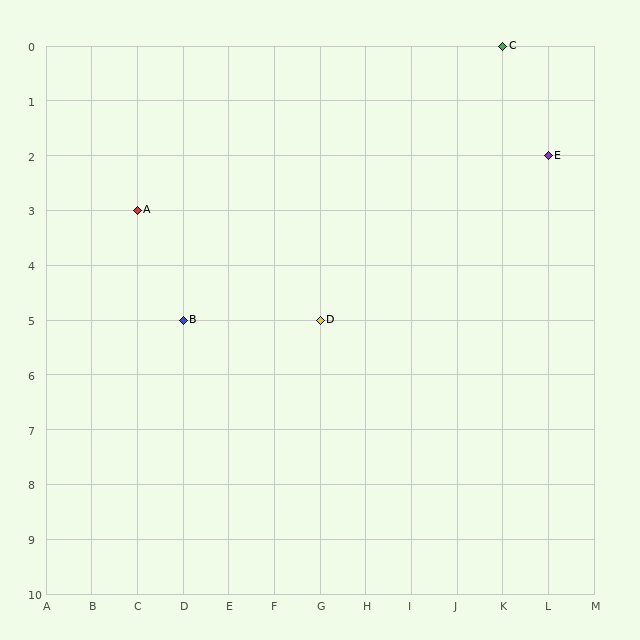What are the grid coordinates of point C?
Point C is at grid coordinates (K, 0).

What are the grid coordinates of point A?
Point A is at grid coordinates (C, 3).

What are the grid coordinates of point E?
Point E is at grid coordinates (L, 2).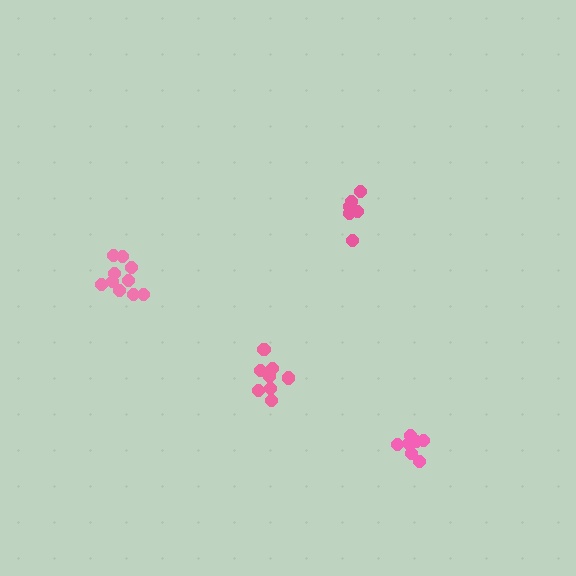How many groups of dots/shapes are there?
There are 4 groups.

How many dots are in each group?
Group 1: 6 dots, Group 2: 7 dots, Group 3: 10 dots, Group 4: 8 dots (31 total).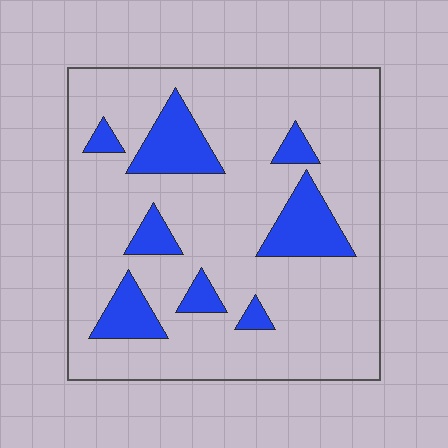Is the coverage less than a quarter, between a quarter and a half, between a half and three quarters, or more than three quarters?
Less than a quarter.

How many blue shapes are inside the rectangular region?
8.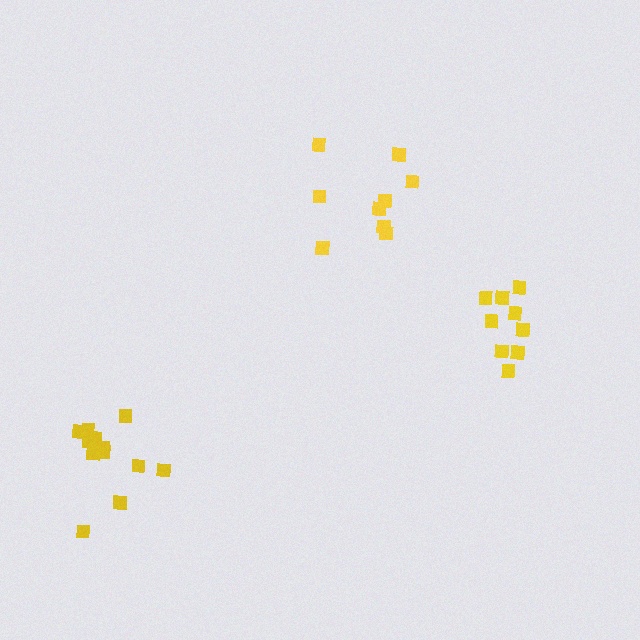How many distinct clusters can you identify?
There are 3 distinct clusters.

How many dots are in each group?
Group 1: 12 dots, Group 2: 9 dots, Group 3: 9 dots (30 total).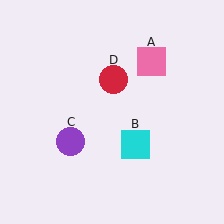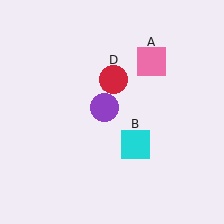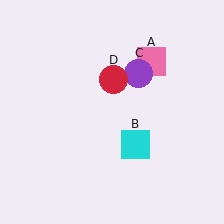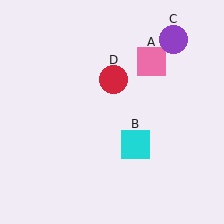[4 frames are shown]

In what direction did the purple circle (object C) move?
The purple circle (object C) moved up and to the right.